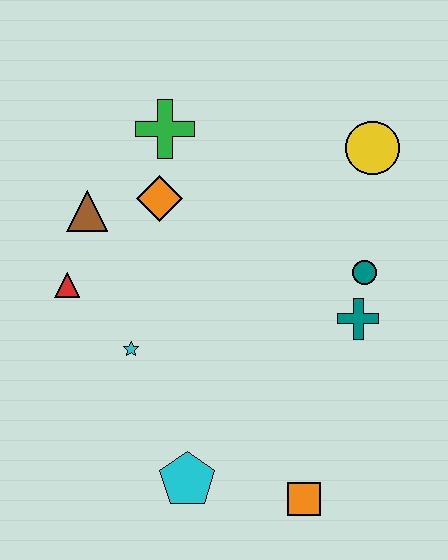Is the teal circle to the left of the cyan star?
No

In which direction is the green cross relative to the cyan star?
The green cross is above the cyan star.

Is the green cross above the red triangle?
Yes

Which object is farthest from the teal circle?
The red triangle is farthest from the teal circle.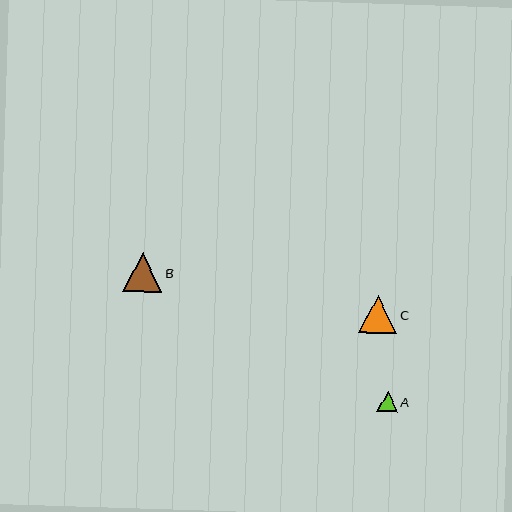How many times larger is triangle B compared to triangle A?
Triangle B is approximately 1.9 times the size of triangle A.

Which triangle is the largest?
Triangle B is the largest with a size of approximately 39 pixels.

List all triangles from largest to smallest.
From largest to smallest: B, C, A.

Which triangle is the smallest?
Triangle A is the smallest with a size of approximately 20 pixels.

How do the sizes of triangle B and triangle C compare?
Triangle B and triangle C are approximately the same size.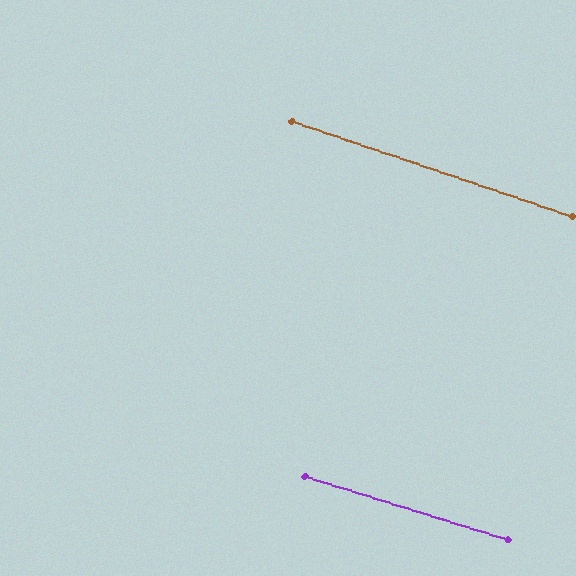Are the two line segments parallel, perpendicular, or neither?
Parallel — their directions differ by only 1.4°.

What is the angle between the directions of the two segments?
Approximately 1 degree.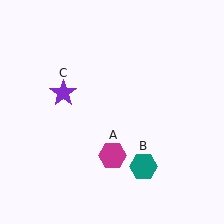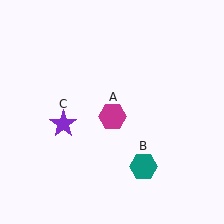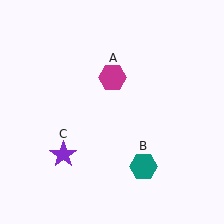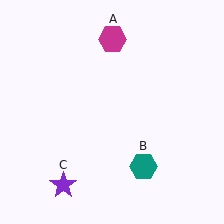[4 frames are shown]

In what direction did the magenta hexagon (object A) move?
The magenta hexagon (object A) moved up.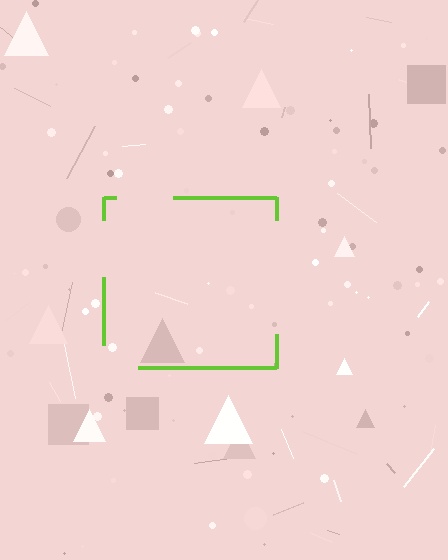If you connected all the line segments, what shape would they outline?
They would outline a square.